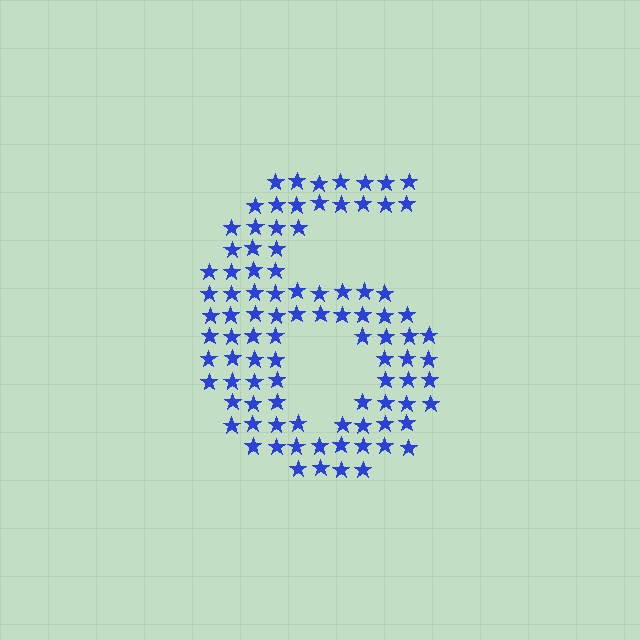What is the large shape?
The large shape is the digit 6.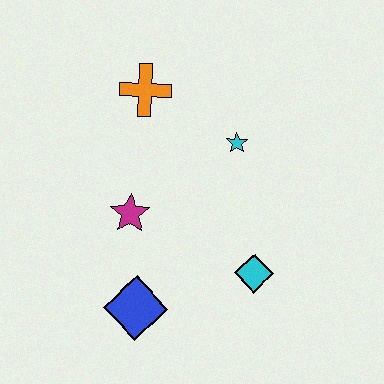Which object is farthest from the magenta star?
The cyan diamond is farthest from the magenta star.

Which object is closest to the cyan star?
The orange cross is closest to the cyan star.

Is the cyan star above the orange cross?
No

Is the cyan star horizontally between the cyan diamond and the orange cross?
Yes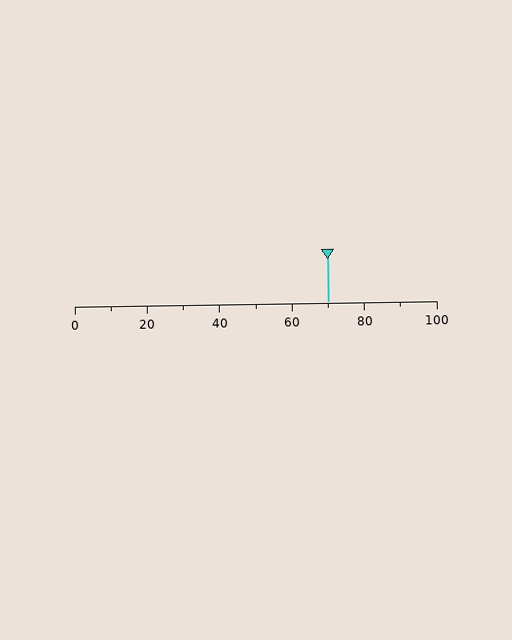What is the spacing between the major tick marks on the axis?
The major ticks are spaced 20 apart.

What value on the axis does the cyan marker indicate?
The marker indicates approximately 70.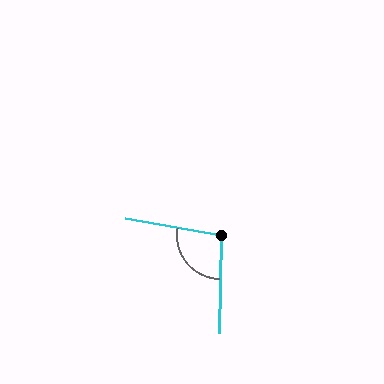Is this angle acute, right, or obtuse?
It is obtuse.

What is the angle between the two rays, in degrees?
Approximately 99 degrees.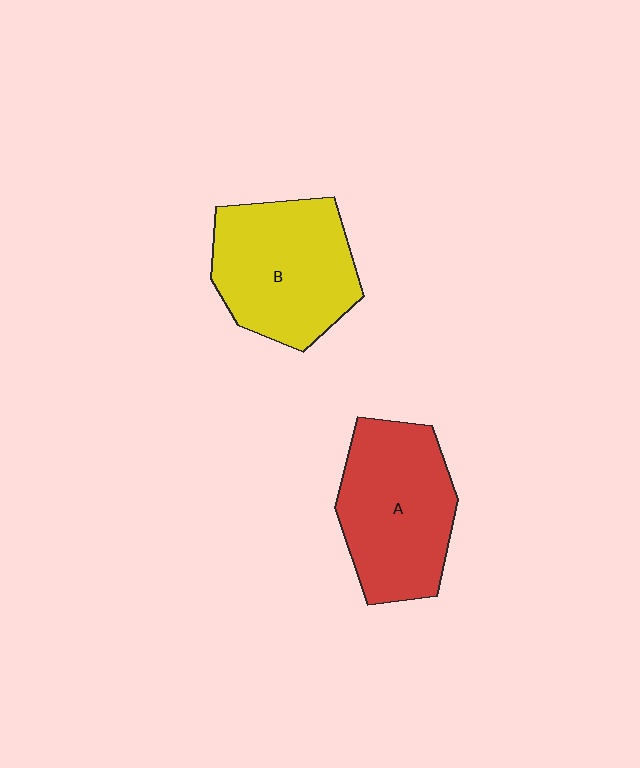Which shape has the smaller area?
Shape A (red).